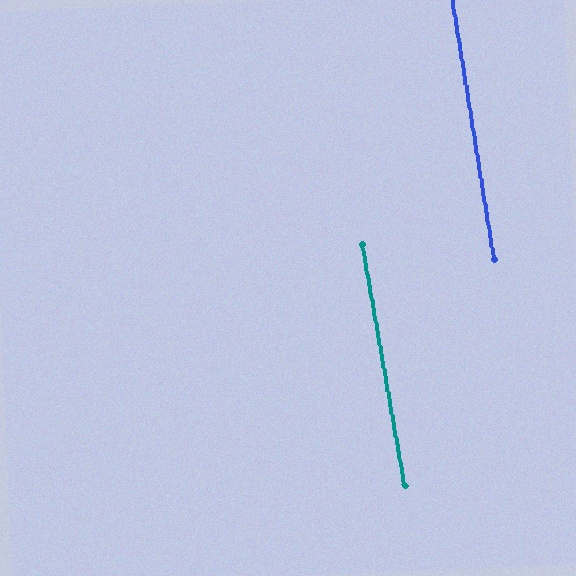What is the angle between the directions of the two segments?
Approximately 1 degree.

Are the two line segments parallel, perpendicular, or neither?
Parallel — their directions differ by only 0.6°.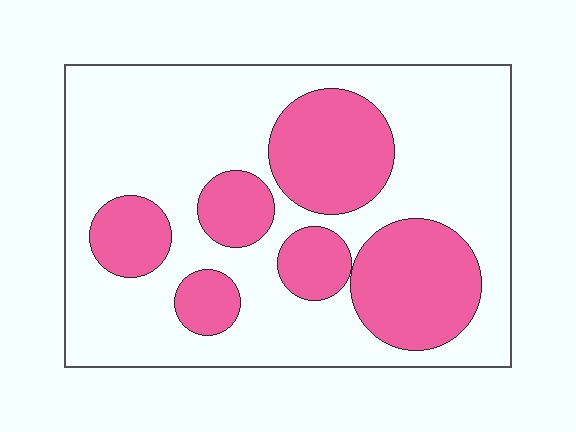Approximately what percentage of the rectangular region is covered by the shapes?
Approximately 35%.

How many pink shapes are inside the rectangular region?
6.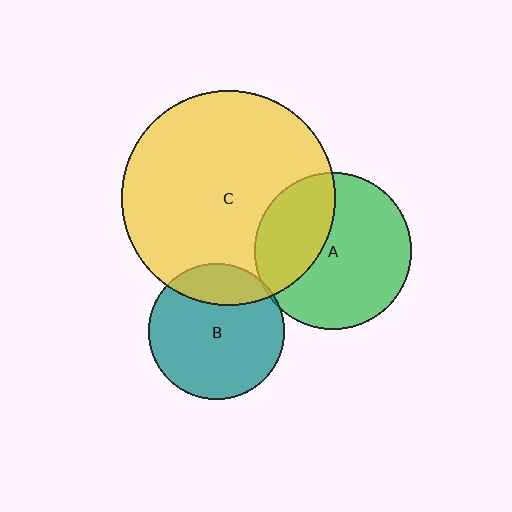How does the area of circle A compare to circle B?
Approximately 1.3 times.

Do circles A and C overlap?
Yes.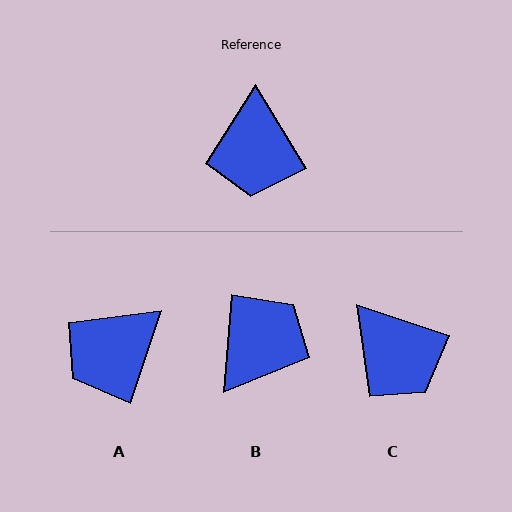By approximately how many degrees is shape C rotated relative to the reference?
Approximately 40 degrees counter-clockwise.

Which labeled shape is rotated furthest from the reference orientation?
B, about 144 degrees away.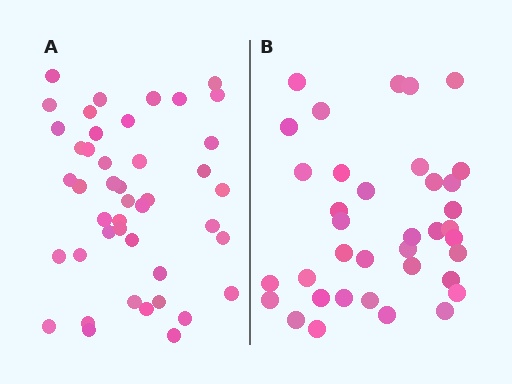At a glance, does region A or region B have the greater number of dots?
Region A (the left region) has more dots.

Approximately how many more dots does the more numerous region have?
Region A has roughly 8 or so more dots than region B.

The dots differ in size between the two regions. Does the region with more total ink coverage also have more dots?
No. Region B has more total ink coverage because its dots are larger, but region A actually contains more individual dots. Total area can be misleading — the number of items is what matters here.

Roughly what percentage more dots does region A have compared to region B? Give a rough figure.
About 20% more.